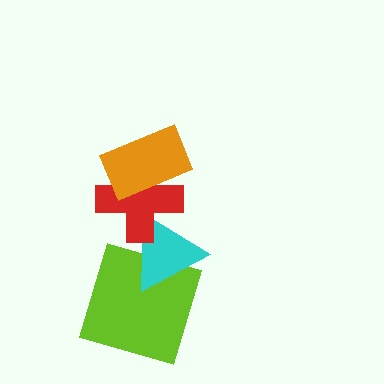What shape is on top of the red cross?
The orange rectangle is on top of the red cross.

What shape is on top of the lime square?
The cyan triangle is on top of the lime square.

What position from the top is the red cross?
The red cross is 2nd from the top.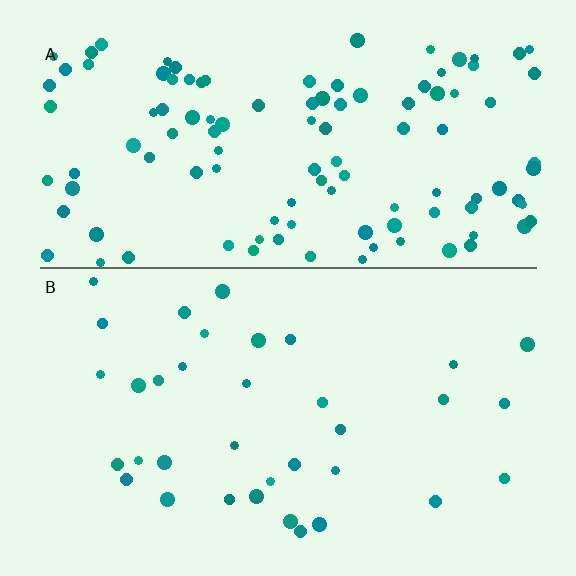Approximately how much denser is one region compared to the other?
Approximately 3.2× — region A over region B.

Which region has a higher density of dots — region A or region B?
A (the top).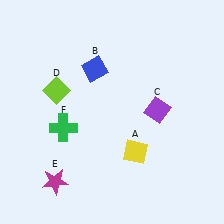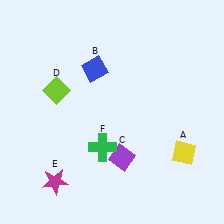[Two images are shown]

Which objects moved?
The objects that moved are: the yellow diamond (A), the purple diamond (C), the green cross (F).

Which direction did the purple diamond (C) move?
The purple diamond (C) moved down.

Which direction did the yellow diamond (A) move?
The yellow diamond (A) moved right.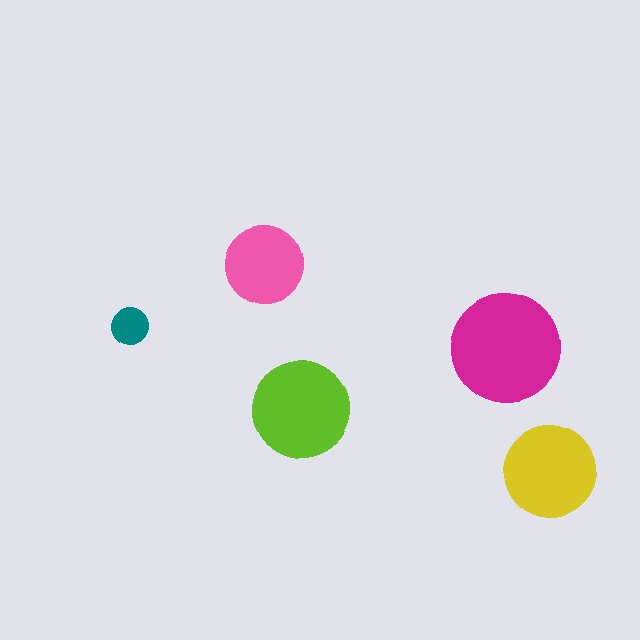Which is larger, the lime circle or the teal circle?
The lime one.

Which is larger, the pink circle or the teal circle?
The pink one.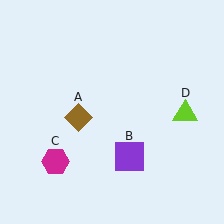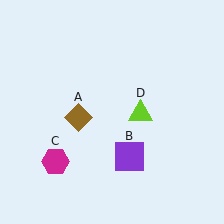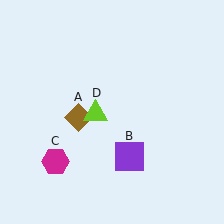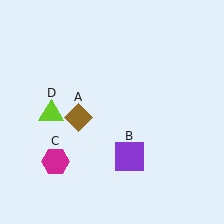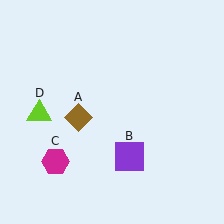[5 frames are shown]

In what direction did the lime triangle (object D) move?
The lime triangle (object D) moved left.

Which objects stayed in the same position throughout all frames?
Brown diamond (object A) and purple square (object B) and magenta hexagon (object C) remained stationary.